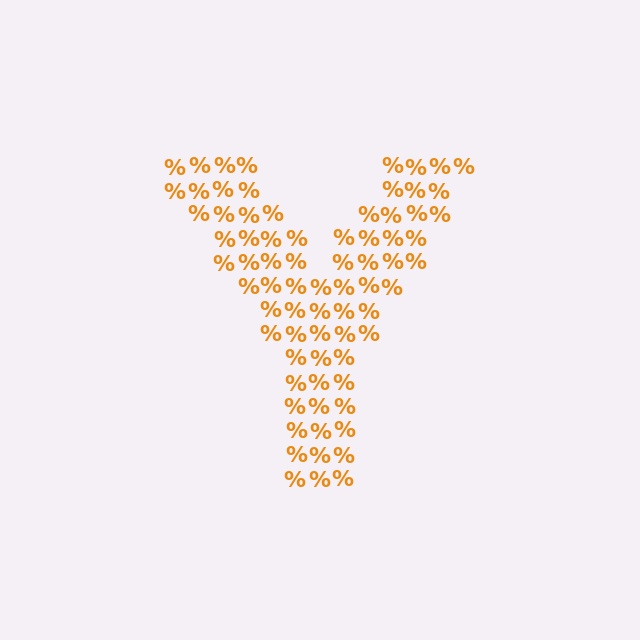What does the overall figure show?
The overall figure shows the letter Y.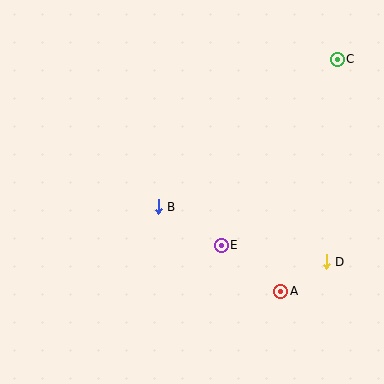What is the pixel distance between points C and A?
The distance between C and A is 239 pixels.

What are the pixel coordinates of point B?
Point B is at (158, 207).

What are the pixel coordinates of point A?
Point A is at (281, 291).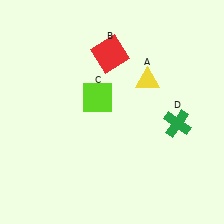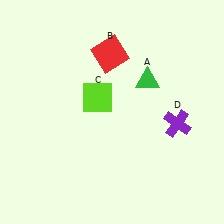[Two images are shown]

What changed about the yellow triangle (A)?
In Image 1, A is yellow. In Image 2, it changed to green.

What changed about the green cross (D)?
In Image 1, D is green. In Image 2, it changed to purple.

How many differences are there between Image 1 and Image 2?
There are 2 differences between the two images.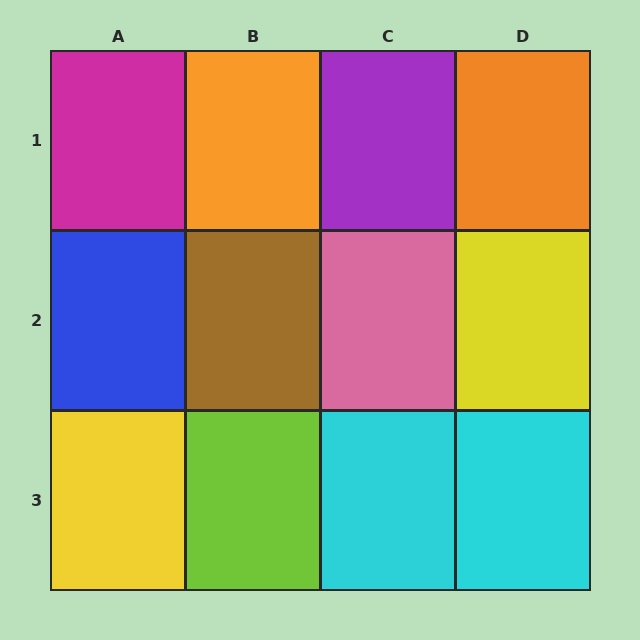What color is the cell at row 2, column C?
Pink.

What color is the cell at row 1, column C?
Purple.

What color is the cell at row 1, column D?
Orange.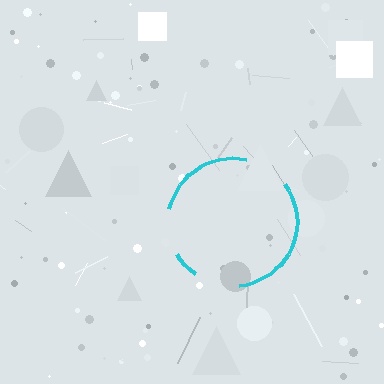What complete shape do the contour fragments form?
The contour fragments form a circle.